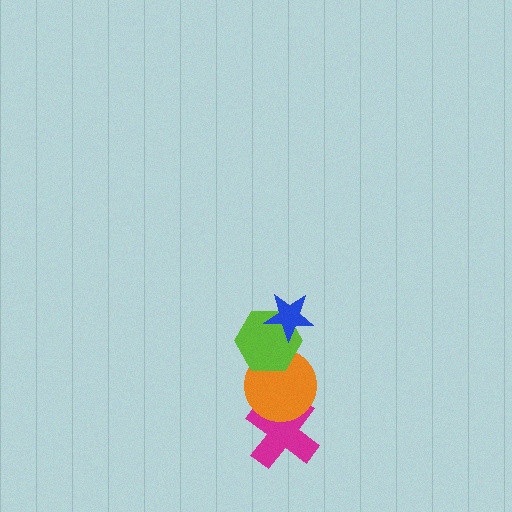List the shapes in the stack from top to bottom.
From top to bottom: the blue star, the lime hexagon, the orange circle, the magenta cross.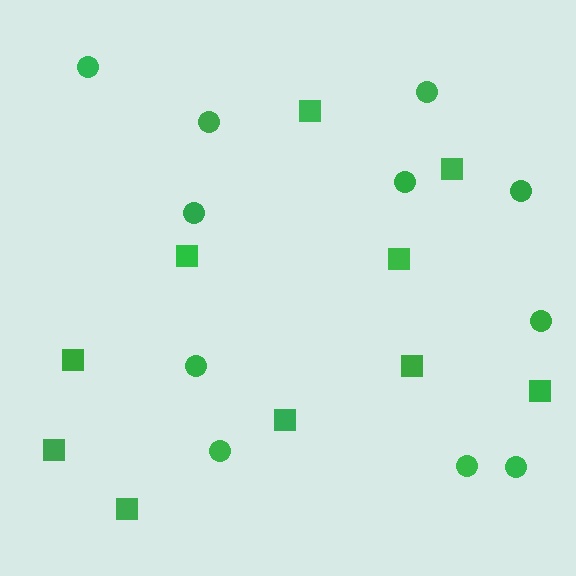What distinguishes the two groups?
There are 2 groups: one group of circles (11) and one group of squares (10).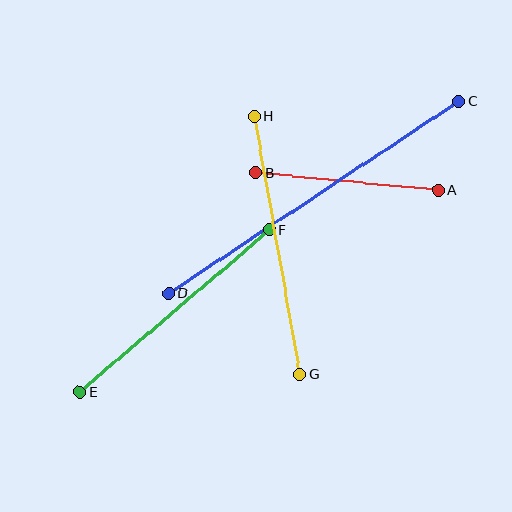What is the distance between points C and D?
The distance is approximately 348 pixels.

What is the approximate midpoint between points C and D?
The midpoint is at approximately (314, 197) pixels.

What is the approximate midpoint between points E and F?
The midpoint is at approximately (175, 311) pixels.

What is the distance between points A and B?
The distance is approximately 183 pixels.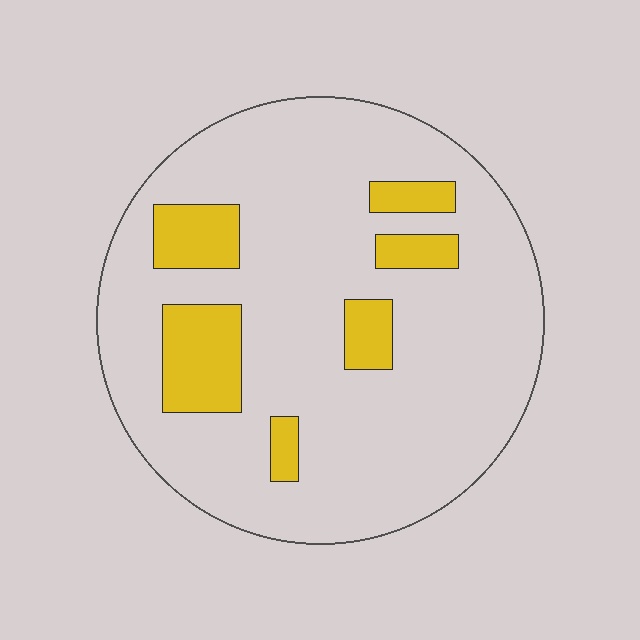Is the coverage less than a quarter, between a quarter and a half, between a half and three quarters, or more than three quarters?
Less than a quarter.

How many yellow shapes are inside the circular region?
6.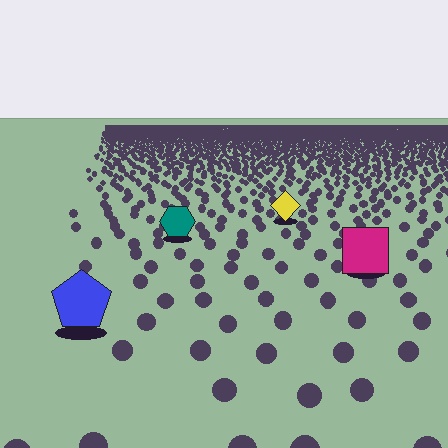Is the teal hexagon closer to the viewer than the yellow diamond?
Yes. The teal hexagon is closer — you can tell from the texture gradient: the ground texture is coarser near it.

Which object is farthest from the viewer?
The yellow diamond is farthest from the viewer. It appears smaller and the ground texture around it is denser.